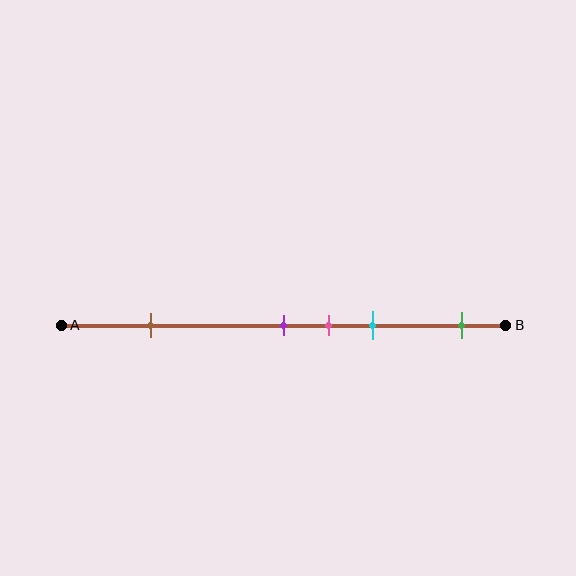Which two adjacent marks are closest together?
The purple and pink marks are the closest adjacent pair.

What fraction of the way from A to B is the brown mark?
The brown mark is approximately 20% (0.2) of the way from A to B.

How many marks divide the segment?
There are 5 marks dividing the segment.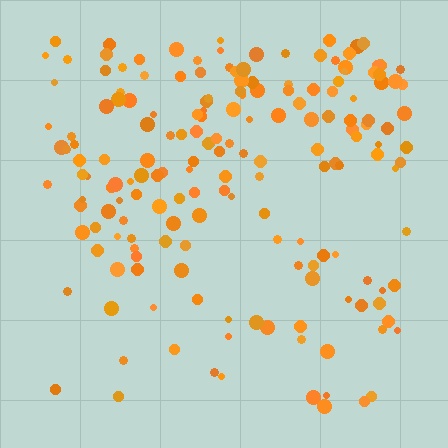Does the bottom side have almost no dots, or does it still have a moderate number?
Still a moderate number, just noticeably fewer than the top.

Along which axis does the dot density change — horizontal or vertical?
Vertical.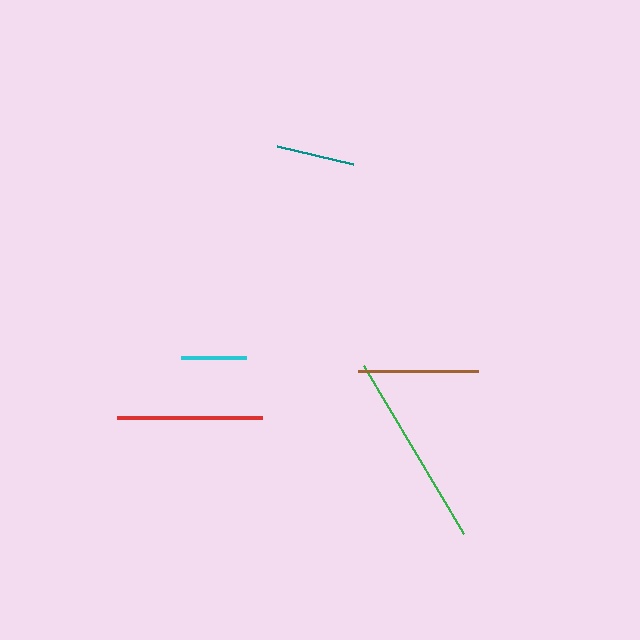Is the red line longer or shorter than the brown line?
The red line is longer than the brown line.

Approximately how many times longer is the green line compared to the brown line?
The green line is approximately 1.6 times the length of the brown line.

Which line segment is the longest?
The green line is the longest at approximately 195 pixels.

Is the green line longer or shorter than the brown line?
The green line is longer than the brown line.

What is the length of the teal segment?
The teal segment is approximately 78 pixels long.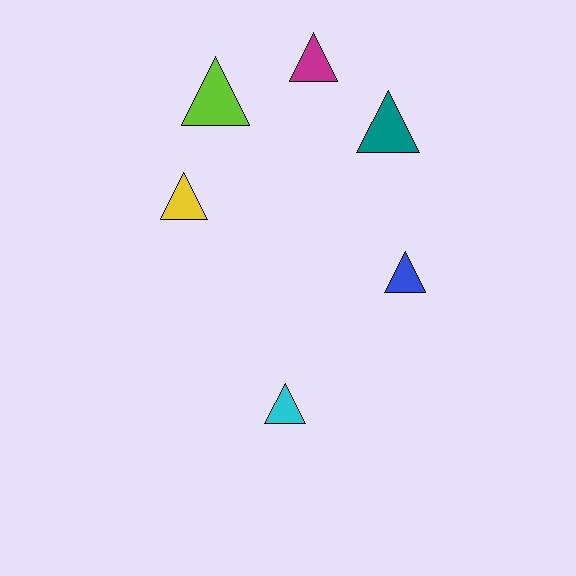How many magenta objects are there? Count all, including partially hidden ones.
There is 1 magenta object.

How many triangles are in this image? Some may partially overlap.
There are 6 triangles.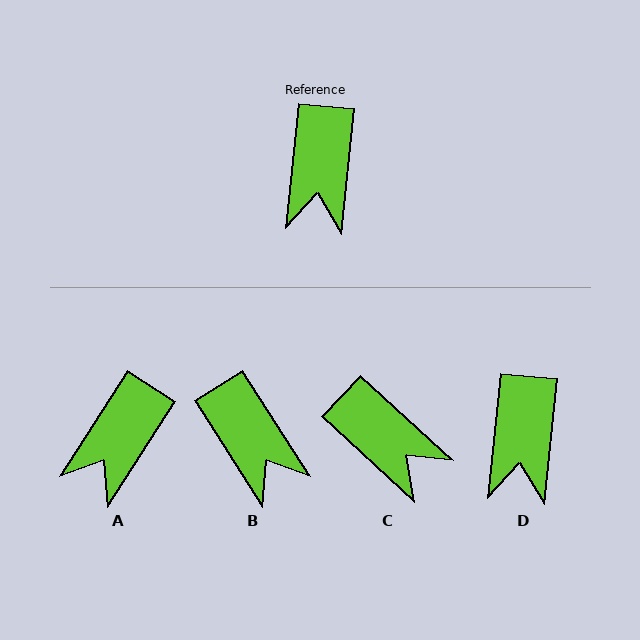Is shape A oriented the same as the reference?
No, it is off by about 27 degrees.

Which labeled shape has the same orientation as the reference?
D.